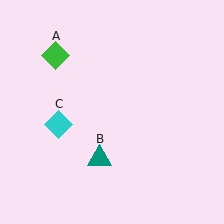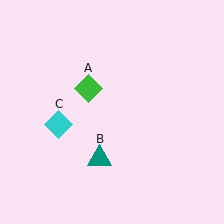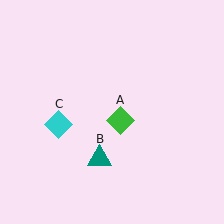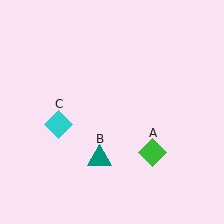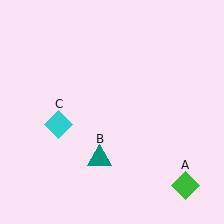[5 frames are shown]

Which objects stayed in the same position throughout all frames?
Teal triangle (object B) and cyan diamond (object C) remained stationary.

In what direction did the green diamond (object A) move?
The green diamond (object A) moved down and to the right.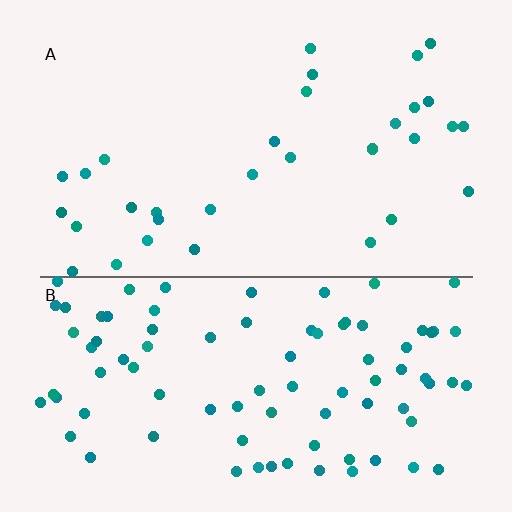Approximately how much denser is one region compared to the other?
Approximately 2.7× — region B over region A.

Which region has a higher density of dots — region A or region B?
B (the bottom).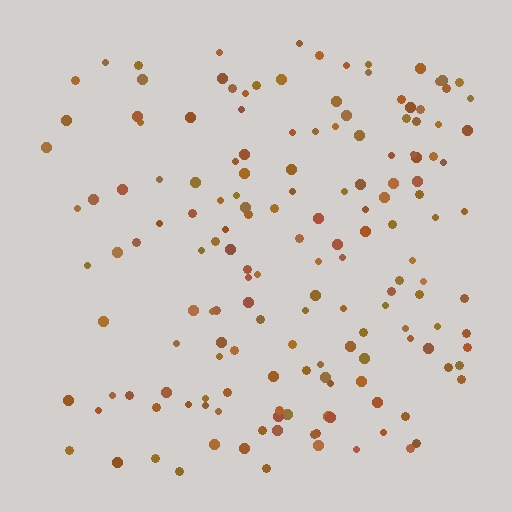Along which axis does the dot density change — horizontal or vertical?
Horizontal.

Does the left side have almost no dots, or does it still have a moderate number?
Still a moderate number, just noticeably fewer than the right.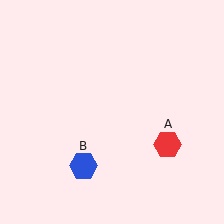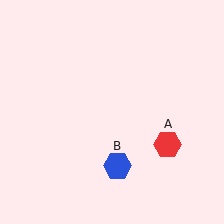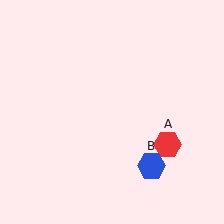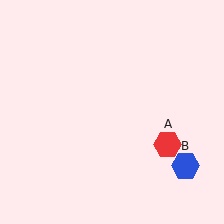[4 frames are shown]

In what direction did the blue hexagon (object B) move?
The blue hexagon (object B) moved right.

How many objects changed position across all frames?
1 object changed position: blue hexagon (object B).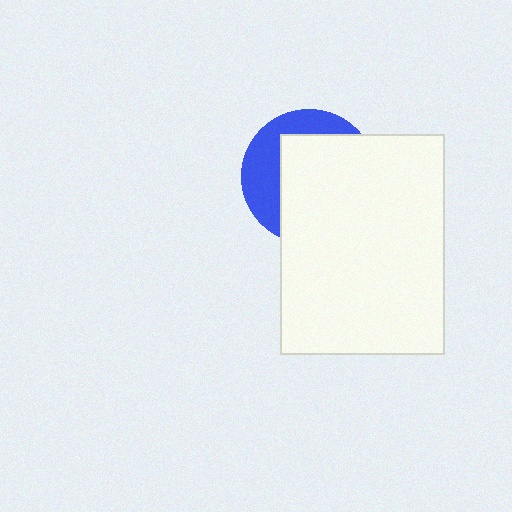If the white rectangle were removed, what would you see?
You would see the complete blue circle.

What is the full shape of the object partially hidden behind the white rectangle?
The partially hidden object is a blue circle.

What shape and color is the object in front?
The object in front is a white rectangle.